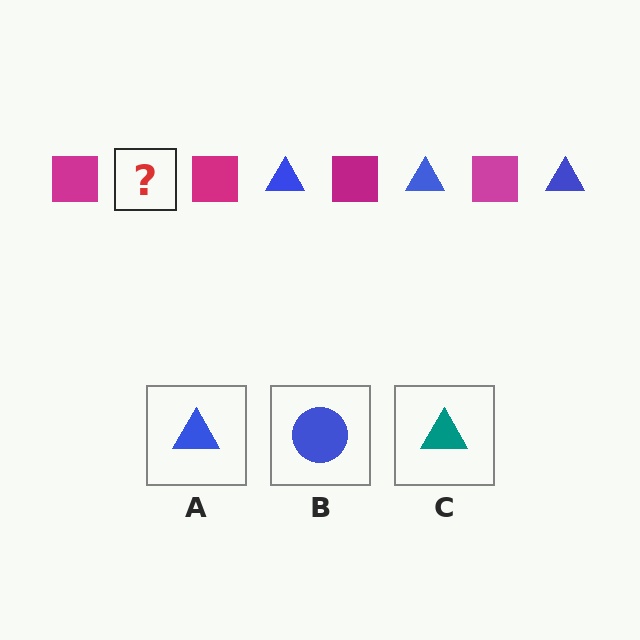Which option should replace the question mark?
Option A.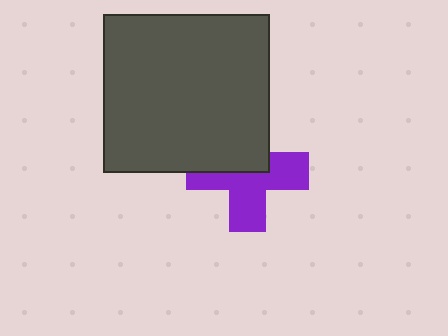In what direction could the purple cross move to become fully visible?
The purple cross could move down. That would shift it out from behind the dark gray rectangle entirely.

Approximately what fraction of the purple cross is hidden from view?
Roughly 43% of the purple cross is hidden behind the dark gray rectangle.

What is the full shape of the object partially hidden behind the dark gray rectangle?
The partially hidden object is a purple cross.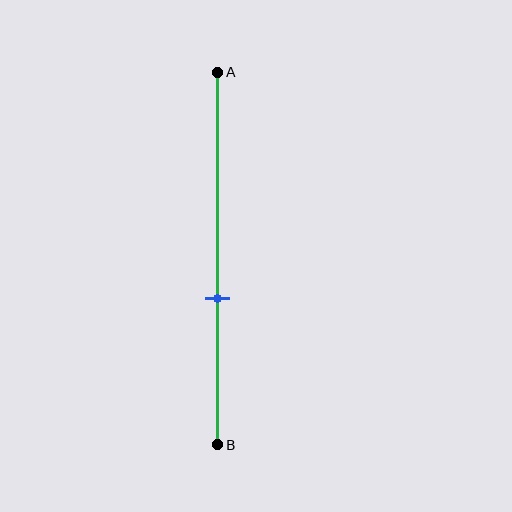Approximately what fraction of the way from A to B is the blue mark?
The blue mark is approximately 60% of the way from A to B.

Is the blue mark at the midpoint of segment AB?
No, the mark is at about 60% from A, not at the 50% midpoint.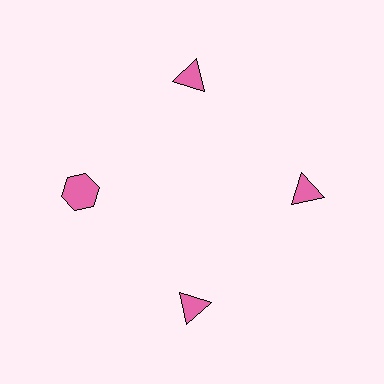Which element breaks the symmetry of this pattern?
The pink hexagon at roughly the 9 o'clock position breaks the symmetry. All other shapes are pink triangles.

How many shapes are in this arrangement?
There are 4 shapes arranged in a ring pattern.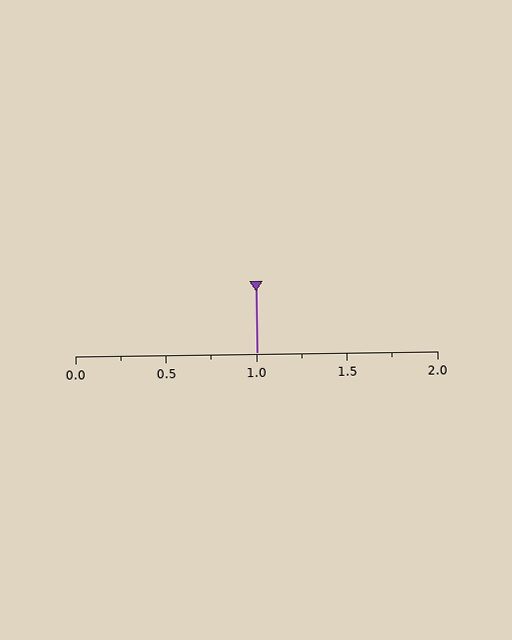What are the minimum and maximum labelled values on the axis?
The axis runs from 0.0 to 2.0.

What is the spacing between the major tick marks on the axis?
The major ticks are spaced 0.5 apart.